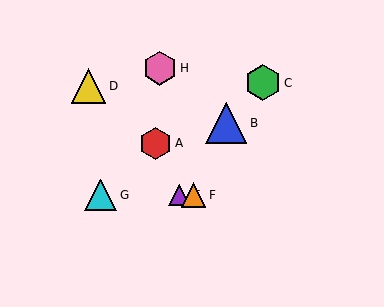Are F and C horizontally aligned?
No, F is at y≈195 and C is at y≈83.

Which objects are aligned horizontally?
Objects E, F, G are aligned horizontally.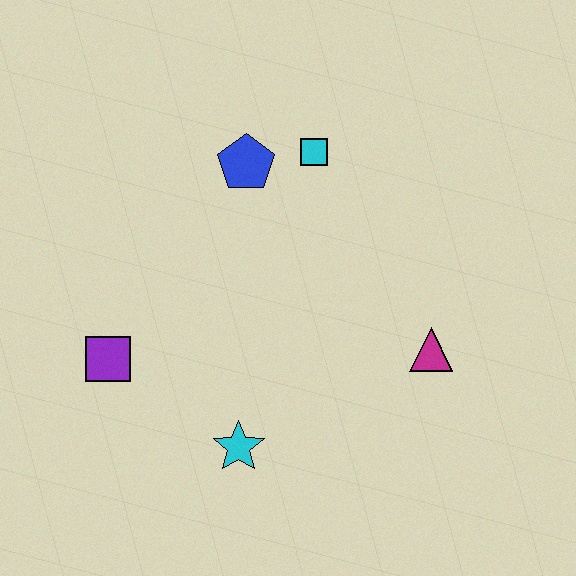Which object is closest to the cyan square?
The blue pentagon is closest to the cyan square.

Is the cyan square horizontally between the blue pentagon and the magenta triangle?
Yes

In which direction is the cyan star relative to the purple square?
The cyan star is to the right of the purple square.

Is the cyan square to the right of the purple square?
Yes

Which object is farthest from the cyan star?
The cyan square is farthest from the cyan star.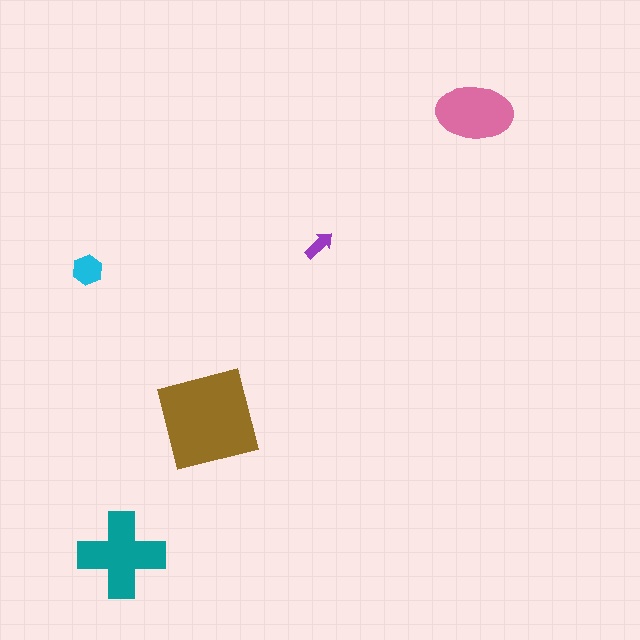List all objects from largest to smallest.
The brown square, the teal cross, the pink ellipse, the cyan hexagon, the purple arrow.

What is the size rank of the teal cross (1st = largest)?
2nd.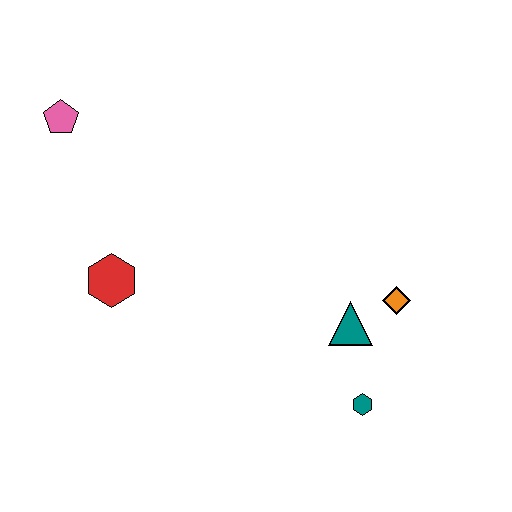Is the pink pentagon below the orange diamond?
No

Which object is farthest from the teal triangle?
The pink pentagon is farthest from the teal triangle.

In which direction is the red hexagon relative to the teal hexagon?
The red hexagon is to the left of the teal hexagon.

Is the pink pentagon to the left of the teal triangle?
Yes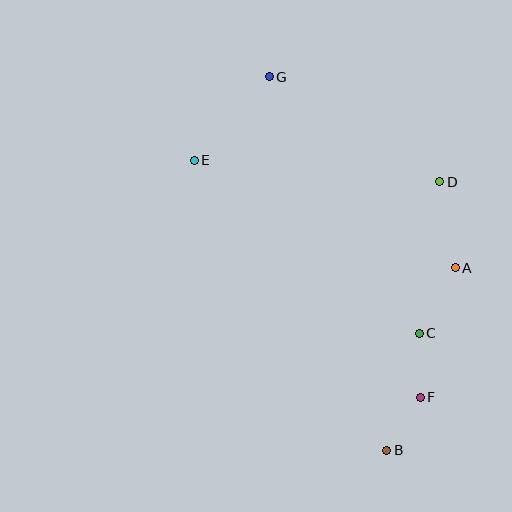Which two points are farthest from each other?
Points B and G are farthest from each other.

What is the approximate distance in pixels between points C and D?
The distance between C and D is approximately 153 pixels.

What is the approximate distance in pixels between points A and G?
The distance between A and G is approximately 267 pixels.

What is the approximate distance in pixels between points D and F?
The distance between D and F is approximately 216 pixels.